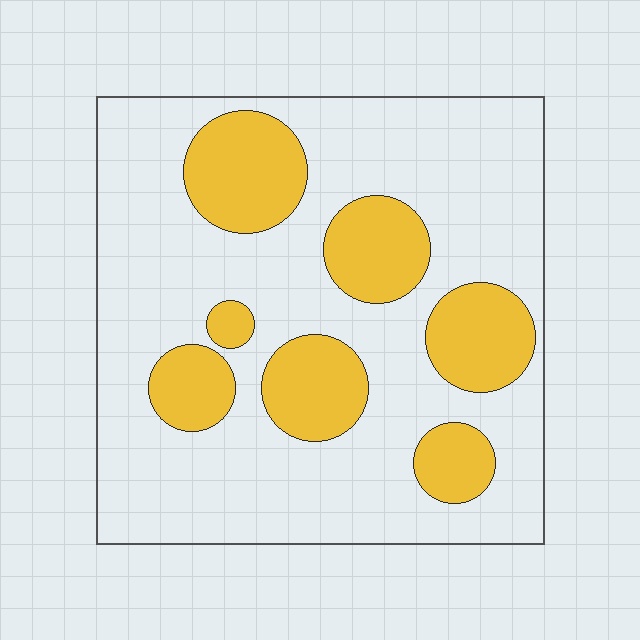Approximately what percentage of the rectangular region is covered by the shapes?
Approximately 25%.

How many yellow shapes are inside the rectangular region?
7.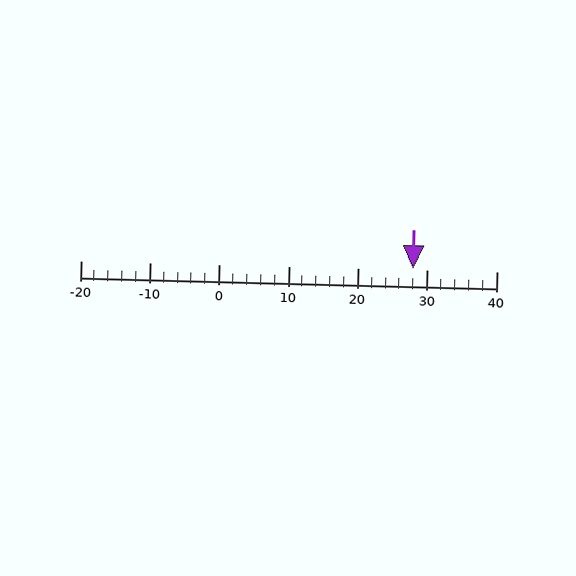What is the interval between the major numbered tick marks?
The major tick marks are spaced 10 units apart.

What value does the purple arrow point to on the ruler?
The purple arrow points to approximately 28.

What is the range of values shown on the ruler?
The ruler shows values from -20 to 40.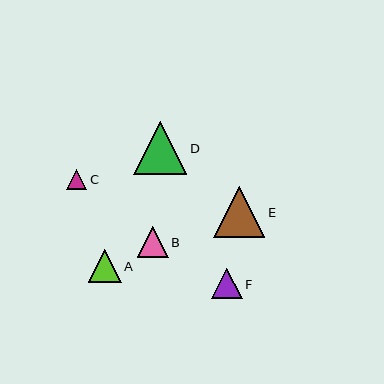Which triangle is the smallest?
Triangle C is the smallest with a size of approximately 20 pixels.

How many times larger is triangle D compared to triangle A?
Triangle D is approximately 1.6 times the size of triangle A.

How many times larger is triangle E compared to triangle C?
Triangle E is approximately 2.5 times the size of triangle C.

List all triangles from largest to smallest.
From largest to smallest: D, E, A, B, F, C.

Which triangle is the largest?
Triangle D is the largest with a size of approximately 53 pixels.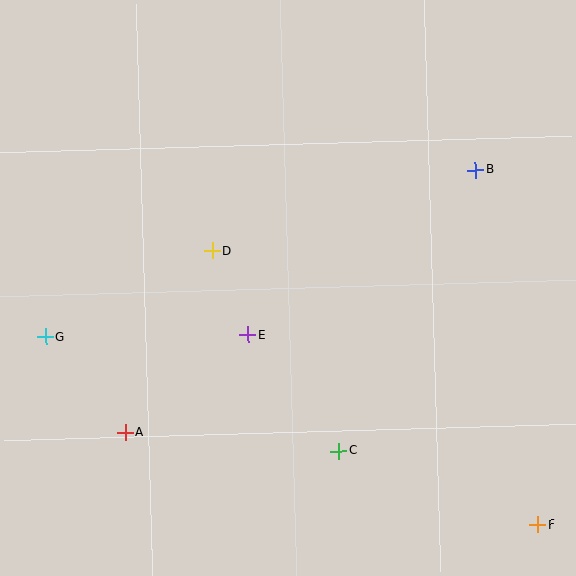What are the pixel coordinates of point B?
Point B is at (476, 170).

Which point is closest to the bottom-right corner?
Point F is closest to the bottom-right corner.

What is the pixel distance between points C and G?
The distance between C and G is 314 pixels.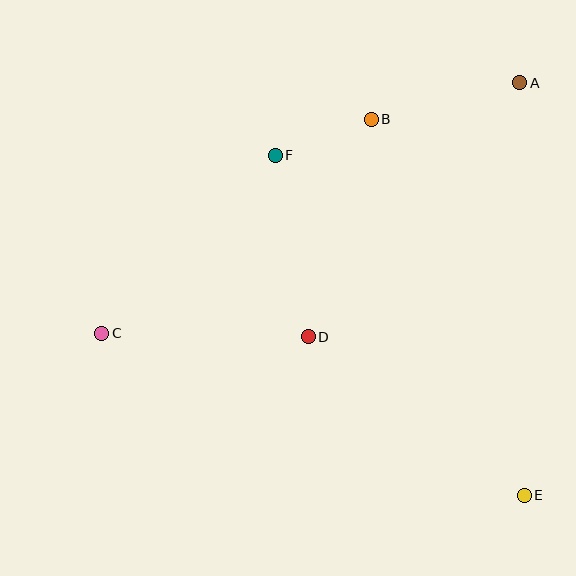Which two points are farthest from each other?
Points A and C are farthest from each other.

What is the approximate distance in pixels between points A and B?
The distance between A and B is approximately 153 pixels.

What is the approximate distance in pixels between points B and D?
The distance between B and D is approximately 226 pixels.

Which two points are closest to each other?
Points B and F are closest to each other.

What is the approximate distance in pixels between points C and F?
The distance between C and F is approximately 249 pixels.